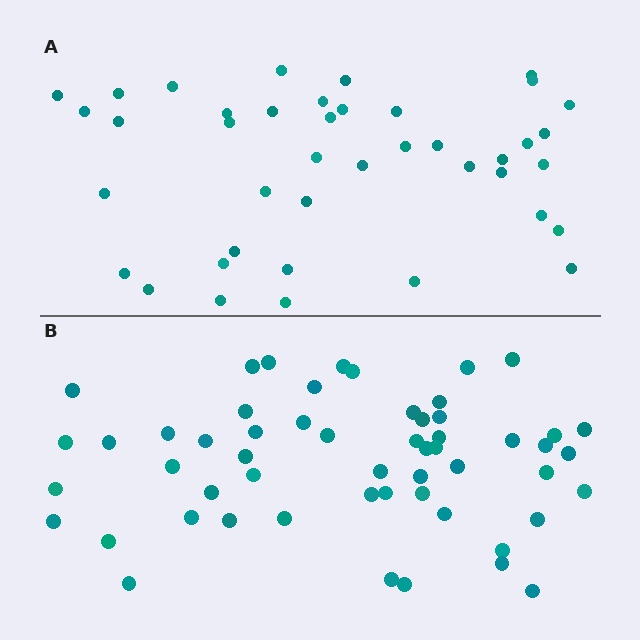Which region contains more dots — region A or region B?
Region B (the bottom region) has more dots.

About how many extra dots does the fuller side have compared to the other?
Region B has approximately 15 more dots than region A.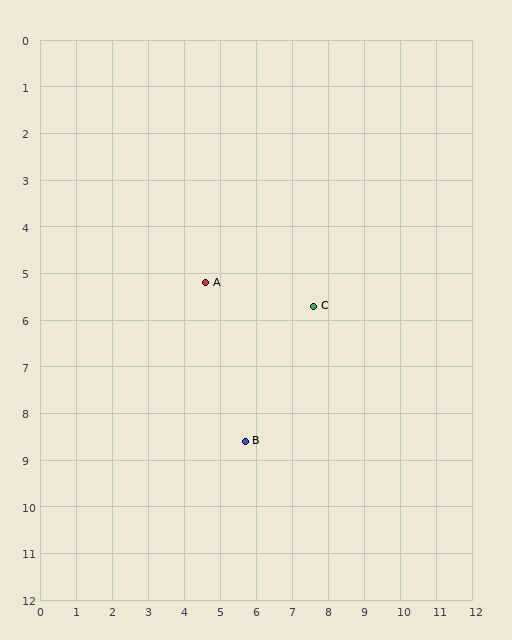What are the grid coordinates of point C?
Point C is at approximately (7.6, 5.7).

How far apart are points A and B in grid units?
Points A and B are about 3.6 grid units apart.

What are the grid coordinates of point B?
Point B is at approximately (5.7, 8.6).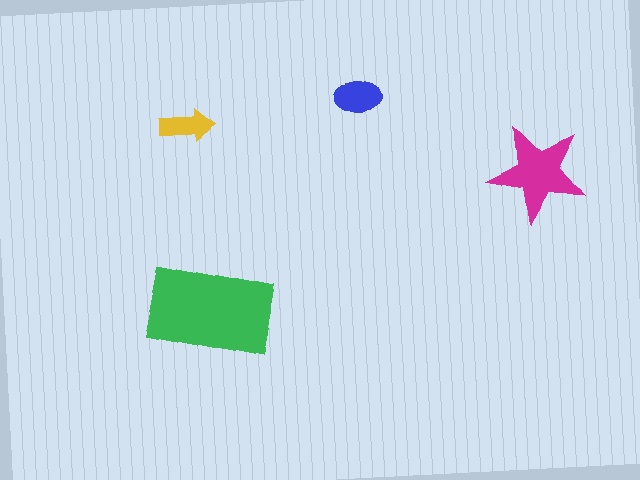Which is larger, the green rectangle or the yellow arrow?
The green rectangle.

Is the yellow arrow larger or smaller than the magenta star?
Smaller.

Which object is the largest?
The green rectangle.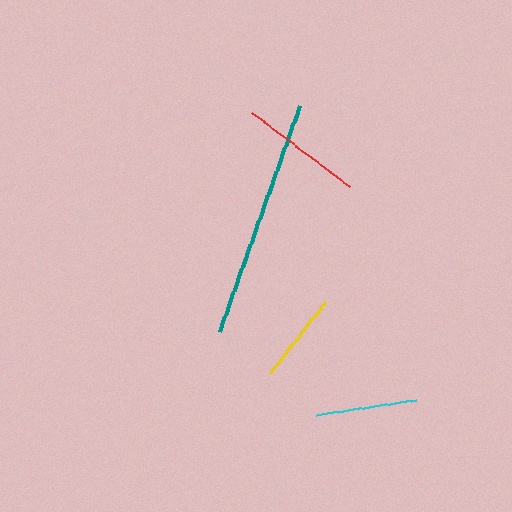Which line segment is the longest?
The teal line is the longest at approximately 240 pixels.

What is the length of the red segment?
The red segment is approximately 123 pixels long.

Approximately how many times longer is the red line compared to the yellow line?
The red line is approximately 1.4 times the length of the yellow line.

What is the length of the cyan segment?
The cyan segment is approximately 102 pixels long.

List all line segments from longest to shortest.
From longest to shortest: teal, red, cyan, yellow.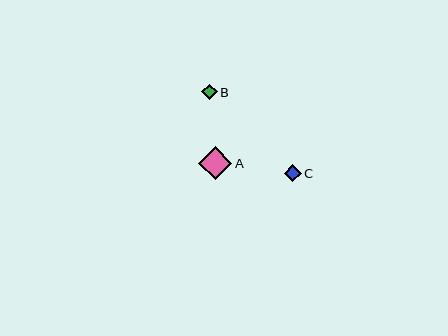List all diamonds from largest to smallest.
From largest to smallest: A, C, B.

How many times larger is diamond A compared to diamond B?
Diamond A is approximately 2.1 times the size of diamond B.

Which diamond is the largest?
Diamond A is the largest with a size of approximately 33 pixels.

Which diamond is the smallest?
Diamond B is the smallest with a size of approximately 16 pixels.